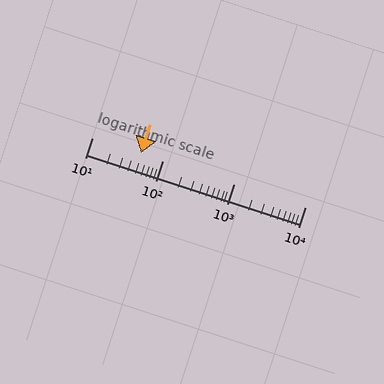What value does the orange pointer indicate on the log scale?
The pointer indicates approximately 49.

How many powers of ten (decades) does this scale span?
The scale spans 3 decades, from 10 to 10000.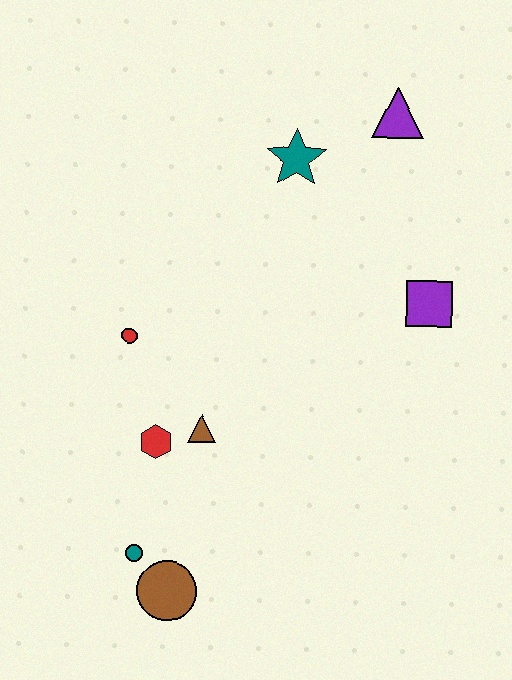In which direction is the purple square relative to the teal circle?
The purple square is to the right of the teal circle.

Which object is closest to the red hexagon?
The brown triangle is closest to the red hexagon.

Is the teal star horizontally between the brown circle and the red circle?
No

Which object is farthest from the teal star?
The brown circle is farthest from the teal star.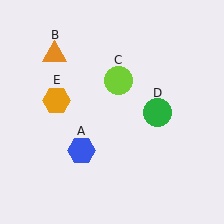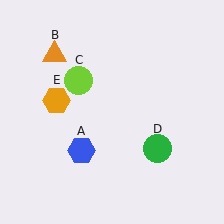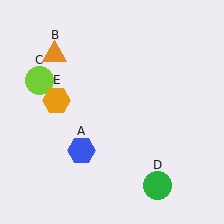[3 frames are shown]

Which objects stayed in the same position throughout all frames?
Blue hexagon (object A) and orange triangle (object B) and orange hexagon (object E) remained stationary.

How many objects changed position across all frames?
2 objects changed position: lime circle (object C), green circle (object D).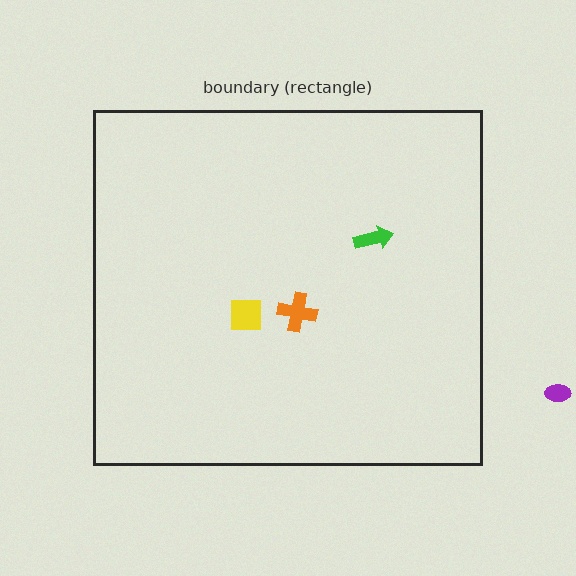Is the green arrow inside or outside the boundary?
Inside.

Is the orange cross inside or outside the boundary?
Inside.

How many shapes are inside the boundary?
3 inside, 1 outside.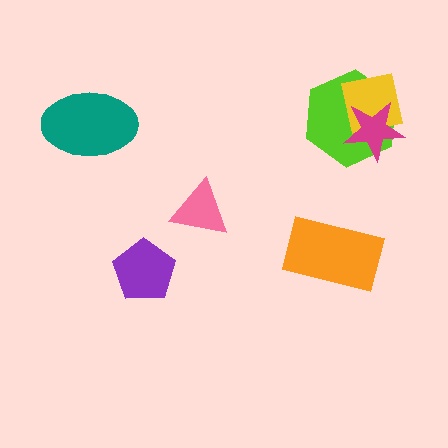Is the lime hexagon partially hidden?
Yes, it is partially covered by another shape.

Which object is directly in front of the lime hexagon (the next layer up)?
The yellow square is directly in front of the lime hexagon.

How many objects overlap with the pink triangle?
0 objects overlap with the pink triangle.